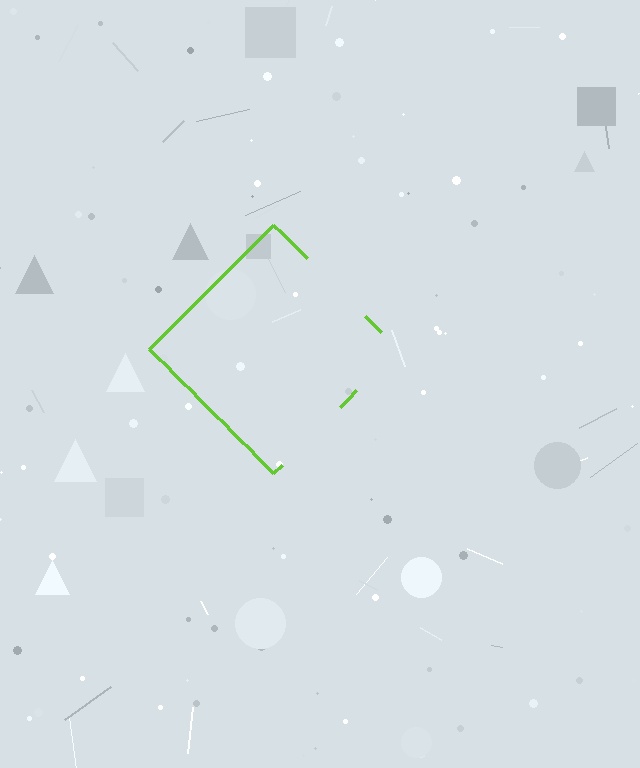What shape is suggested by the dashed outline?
The dashed outline suggests a diamond.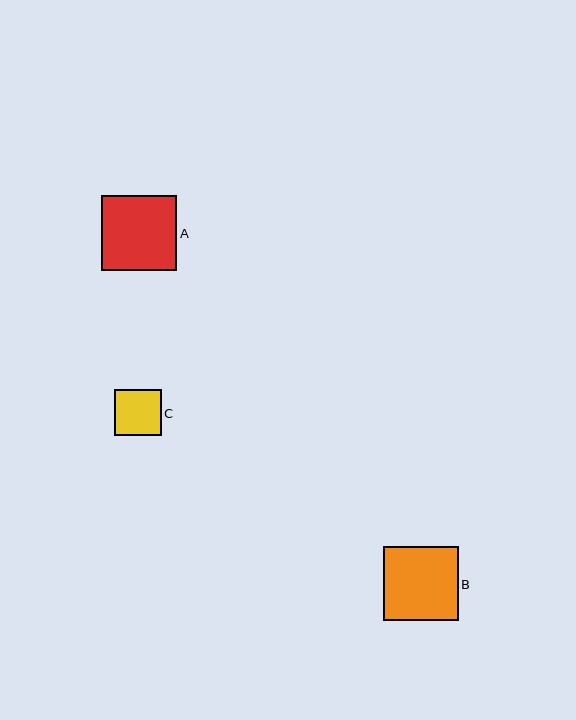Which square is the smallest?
Square C is the smallest with a size of approximately 47 pixels.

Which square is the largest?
Square A is the largest with a size of approximately 75 pixels.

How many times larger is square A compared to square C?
Square A is approximately 1.6 times the size of square C.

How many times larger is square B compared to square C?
Square B is approximately 1.6 times the size of square C.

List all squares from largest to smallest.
From largest to smallest: A, B, C.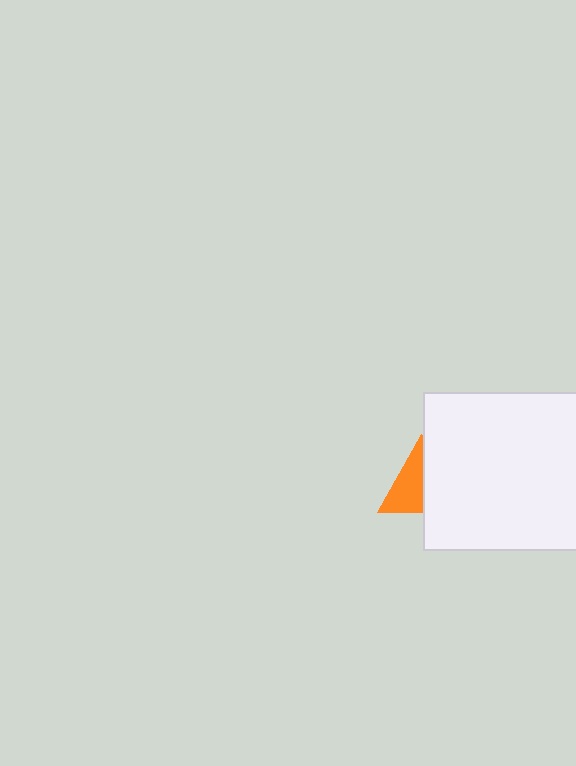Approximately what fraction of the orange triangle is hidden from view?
Roughly 46% of the orange triangle is hidden behind the white square.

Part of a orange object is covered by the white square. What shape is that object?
It is a triangle.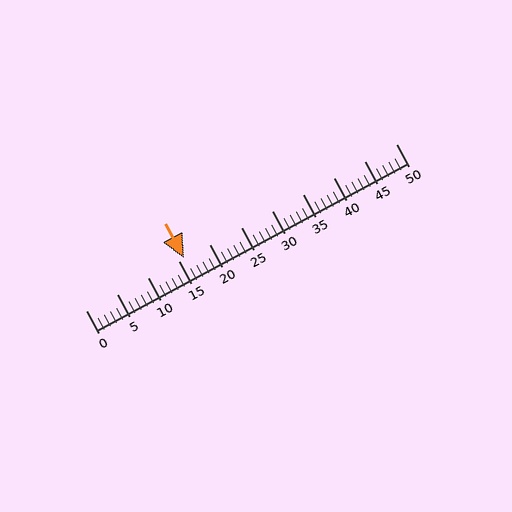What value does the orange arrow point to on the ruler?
The orange arrow points to approximately 16.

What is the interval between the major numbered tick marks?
The major tick marks are spaced 5 units apart.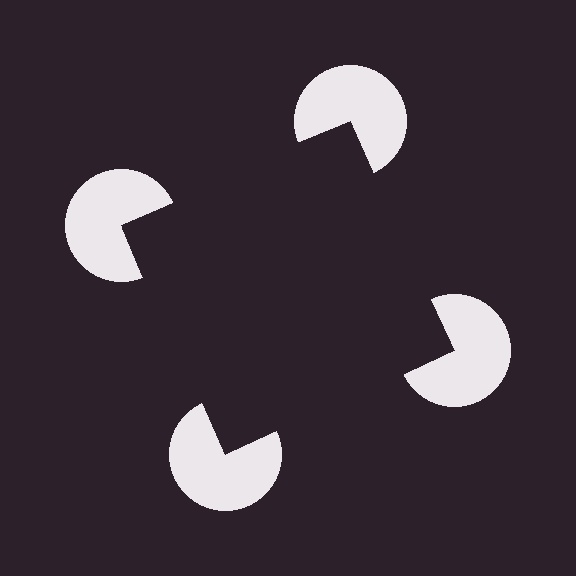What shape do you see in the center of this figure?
An illusory square — its edges are inferred from the aligned wedge cuts in the pac-man discs, not physically drawn.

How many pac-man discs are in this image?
There are 4 — one at each vertex of the illusory square.